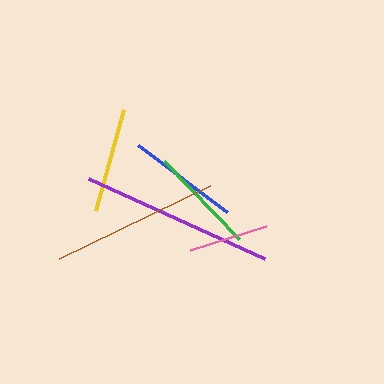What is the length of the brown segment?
The brown segment is approximately 167 pixels long.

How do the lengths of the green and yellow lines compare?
The green and yellow lines are approximately the same length.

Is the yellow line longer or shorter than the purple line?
The purple line is longer than the yellow line.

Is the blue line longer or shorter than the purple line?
The purple line is longer than the blue line.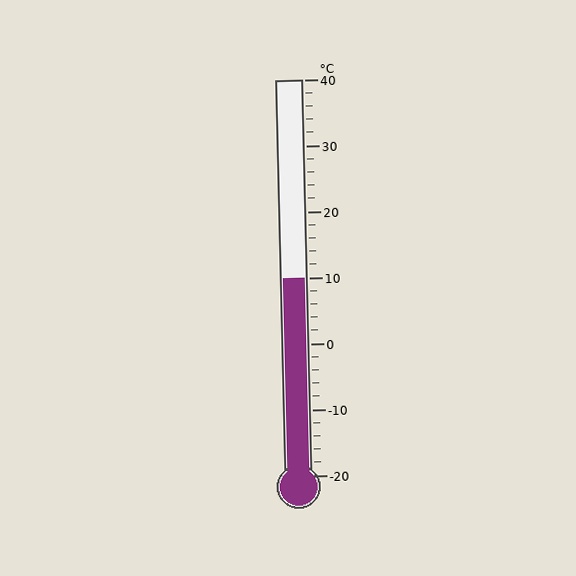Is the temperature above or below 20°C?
The temperature is below 20°C.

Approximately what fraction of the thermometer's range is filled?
The thermometer is filled to approximately 50% of its range.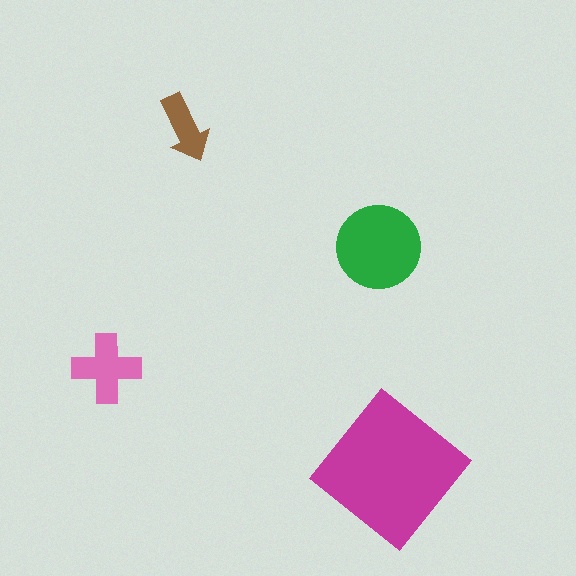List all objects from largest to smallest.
The magenta diamond, the green circle, the pink cross, the brown arrow.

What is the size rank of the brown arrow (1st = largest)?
4th.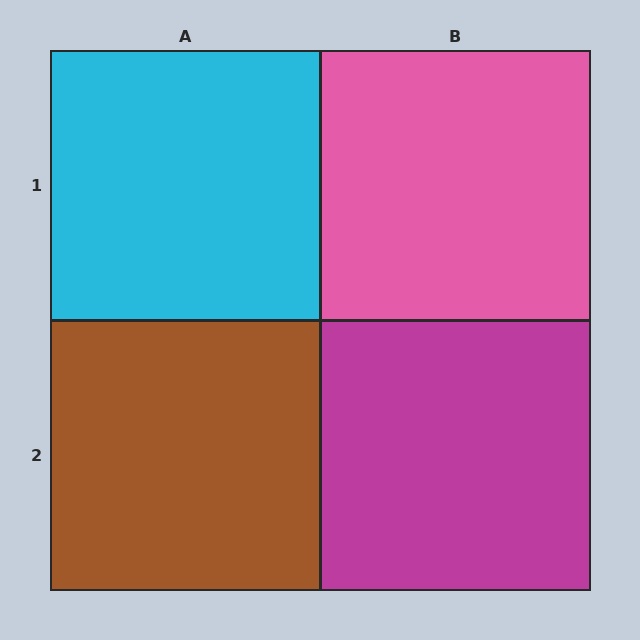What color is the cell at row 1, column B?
Pink.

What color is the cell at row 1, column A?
Cyan.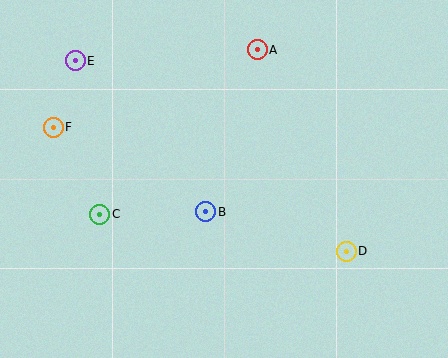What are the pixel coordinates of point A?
Point A is at (257, 50).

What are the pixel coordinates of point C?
Point C is at (100, 214).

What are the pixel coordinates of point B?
Point B is at (206, 212).